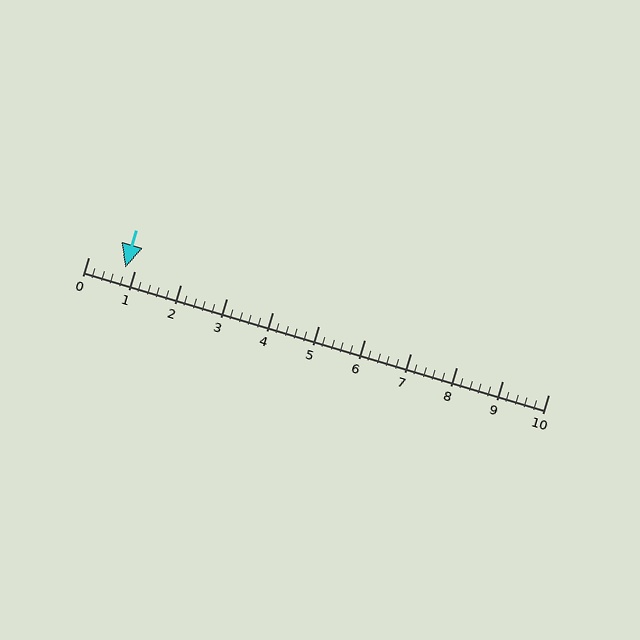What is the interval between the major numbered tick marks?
The major tick marks are spaced 1 units apart.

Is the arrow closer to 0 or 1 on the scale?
The arrow is closer to 1.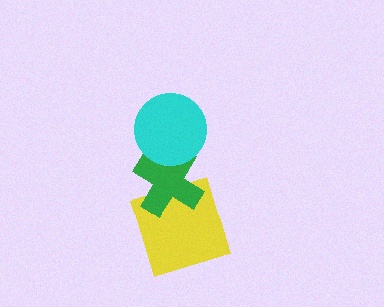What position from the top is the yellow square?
The yellow square is 3rd from the top.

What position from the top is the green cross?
The green cross is 2nd from the top.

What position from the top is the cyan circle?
The cyan circle is 1st from the top.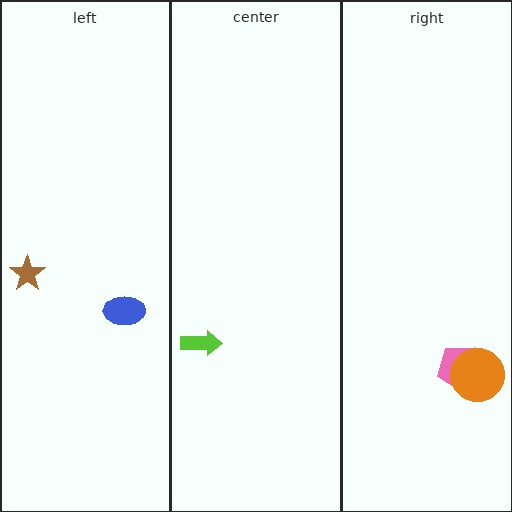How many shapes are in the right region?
2.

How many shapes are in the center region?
1.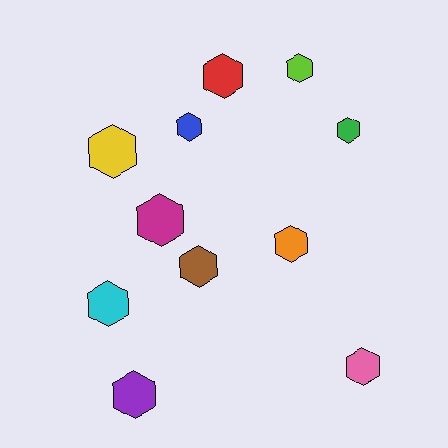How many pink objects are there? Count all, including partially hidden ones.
There is 1 pink object.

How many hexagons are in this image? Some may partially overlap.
There are 11 hexagons.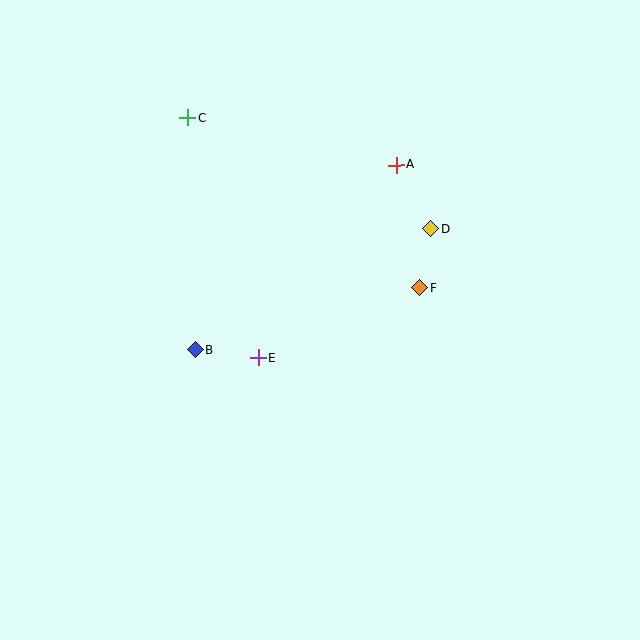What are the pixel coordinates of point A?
Point A is at (396, 165).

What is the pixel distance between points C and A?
The distance between C and A is 214 pixels.